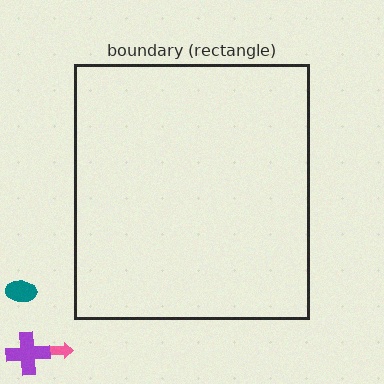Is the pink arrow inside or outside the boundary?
Outside.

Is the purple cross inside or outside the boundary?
Outside.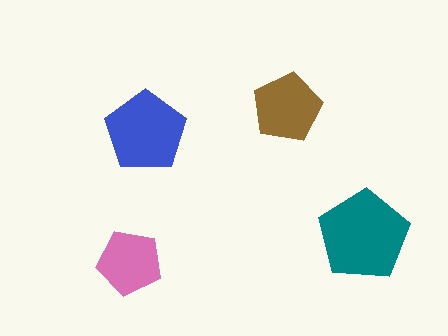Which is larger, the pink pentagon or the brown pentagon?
The brown one.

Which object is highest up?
The brown pentagon is topmost.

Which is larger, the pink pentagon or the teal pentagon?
The teal one.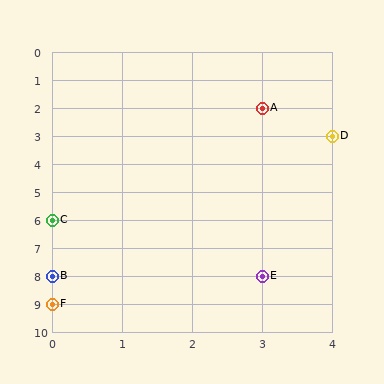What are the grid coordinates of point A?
Point A is at grid coordinates (3, 2).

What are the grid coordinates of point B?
Point B is at grid coordinates (0, 8).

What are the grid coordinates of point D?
Point D is at grid coordinates (4, 3).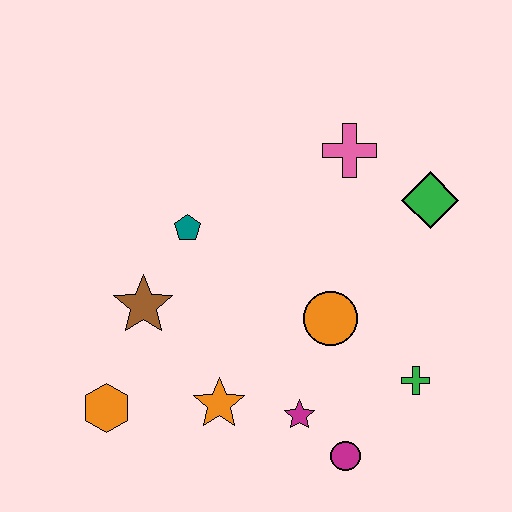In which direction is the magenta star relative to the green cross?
The magenta star is to the left of the green cross.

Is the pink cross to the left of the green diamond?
Yes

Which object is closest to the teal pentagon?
The brown star is closest to the teal pentagon.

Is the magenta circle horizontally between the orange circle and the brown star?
No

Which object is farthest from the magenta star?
The pink cross is farthest from the magenta star.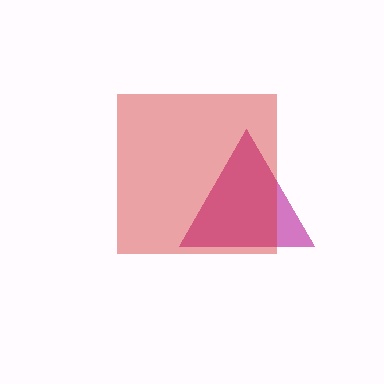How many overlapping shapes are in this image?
There are 2 overlapping shapes in the image.